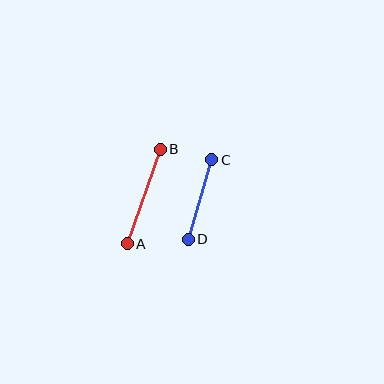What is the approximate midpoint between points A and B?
The midpoint is at approximately (144, 196) pixels.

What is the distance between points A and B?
The distance is approximately 100 pixels.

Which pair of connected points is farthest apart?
Points A and B are farthest apart.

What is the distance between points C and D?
The distance is approximately 83 pixels.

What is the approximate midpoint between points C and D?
The midpoint is at approximately (200, 200) pixels.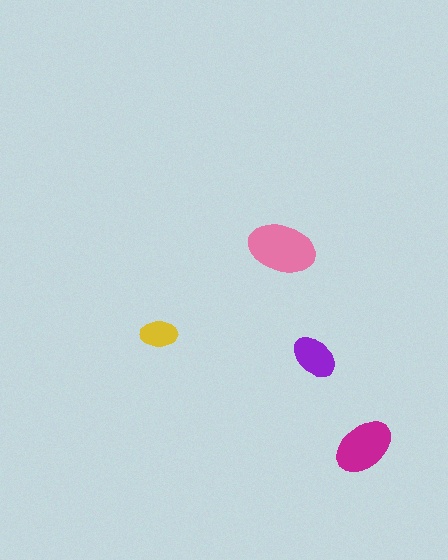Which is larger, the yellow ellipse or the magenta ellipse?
The magenta one.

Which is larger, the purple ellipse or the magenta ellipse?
The magenta one.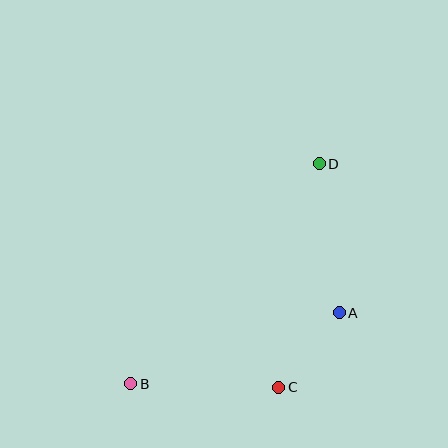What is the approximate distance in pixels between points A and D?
The distance between A and D is approximately 150 pixels.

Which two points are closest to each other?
Points A and C are closest to each other.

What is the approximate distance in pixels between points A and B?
The distance between A and B is approximately 220 pixels.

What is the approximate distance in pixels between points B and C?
The distance between B and C is approximately 148 pixels.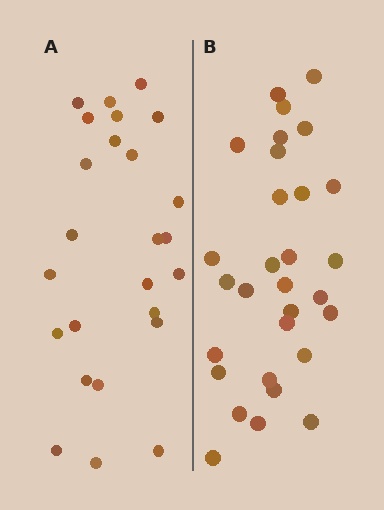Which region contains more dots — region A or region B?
Region B (the right region) has more dots.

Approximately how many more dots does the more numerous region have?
Region B has about 5 more dots than region A.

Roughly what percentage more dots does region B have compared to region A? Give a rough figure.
About 20% more.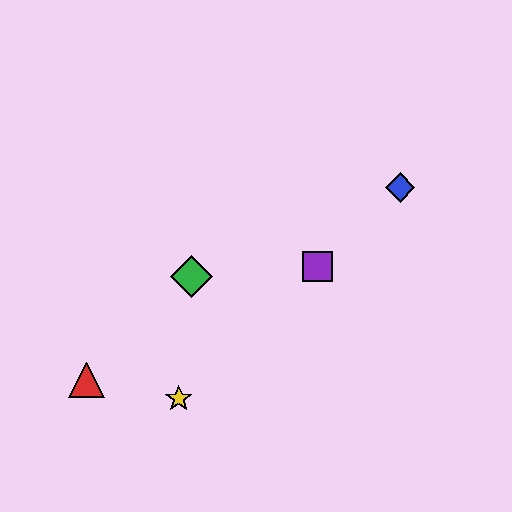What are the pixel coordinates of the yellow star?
The yellow star is at (179, 399).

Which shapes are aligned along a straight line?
The blue diamond, the yellow star, the purple square are aligned along a straight line.